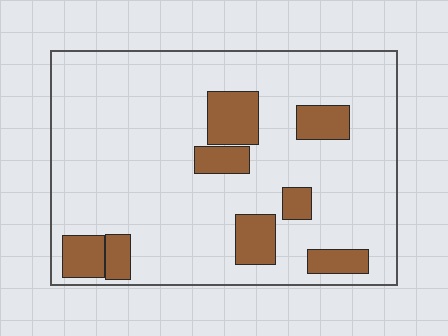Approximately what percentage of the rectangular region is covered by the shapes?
Approximately 15%.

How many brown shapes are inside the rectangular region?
8.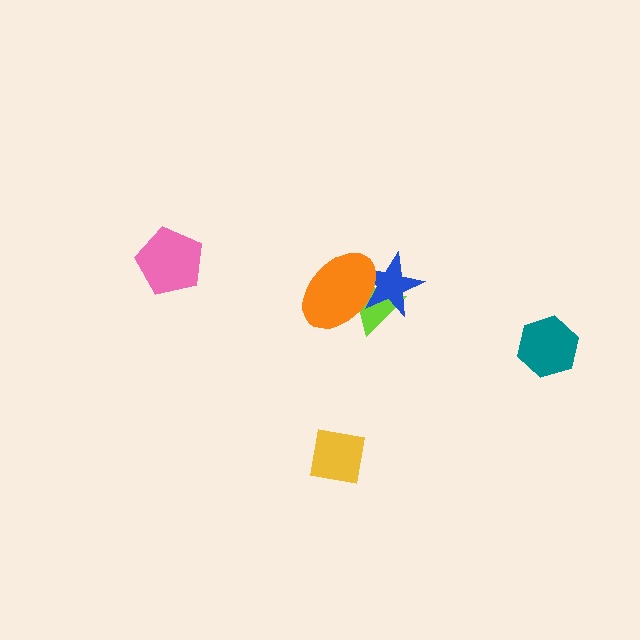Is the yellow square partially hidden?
No, no other shape covers it.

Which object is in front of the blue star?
The orange ellipse is in front of the blue star.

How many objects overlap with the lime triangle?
2 objects overlap with the lime triangle.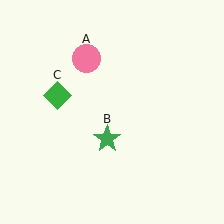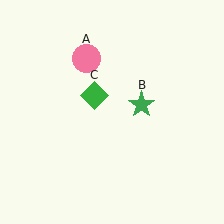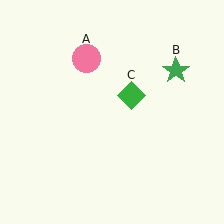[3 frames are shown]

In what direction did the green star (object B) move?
The green star (object B) moved up and to the right.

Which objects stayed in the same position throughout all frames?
Pink circle (object A) remained stationary.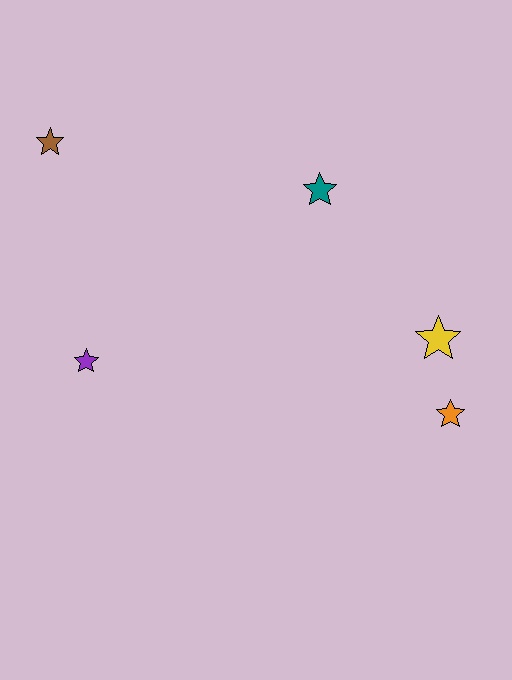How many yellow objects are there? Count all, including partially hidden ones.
There is 1 yellow object.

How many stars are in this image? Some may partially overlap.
There are 5 stars.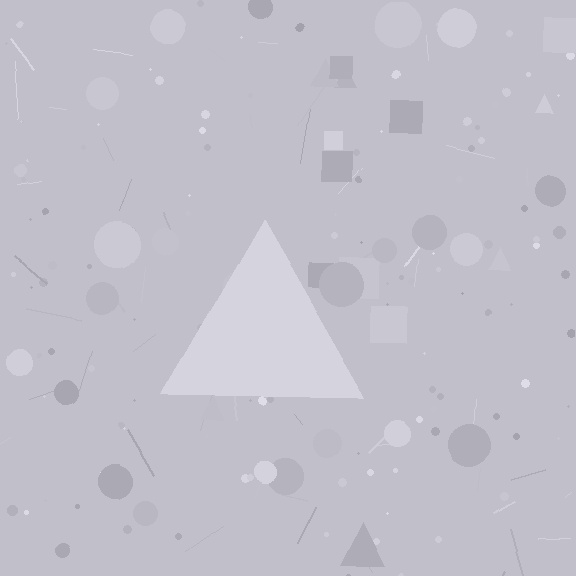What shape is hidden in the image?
A triangle is hidden in the image.